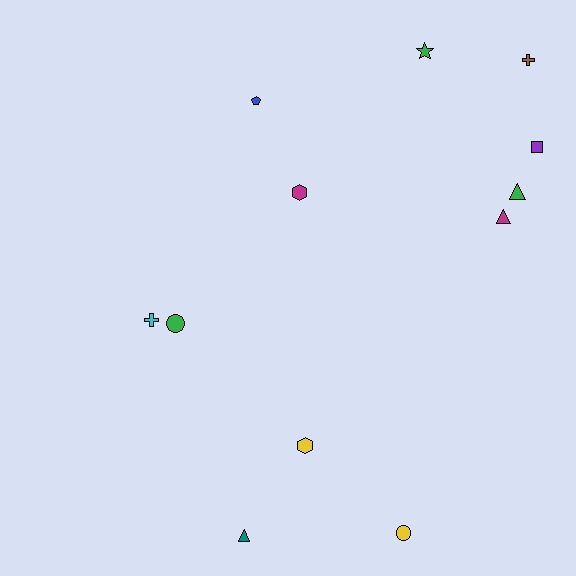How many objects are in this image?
There are 12 objects.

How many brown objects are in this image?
There is 1 brown object.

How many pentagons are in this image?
There is 1 pentagon.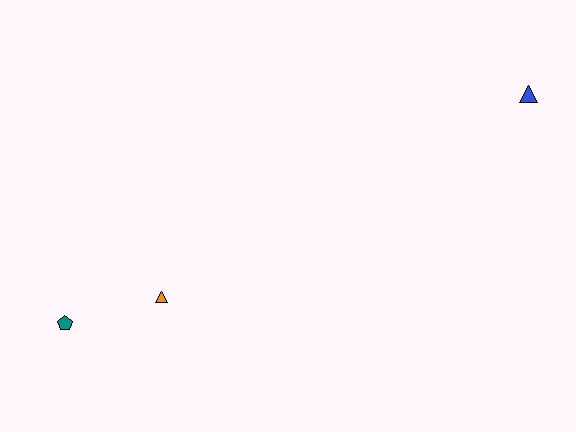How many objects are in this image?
There are 3 objects.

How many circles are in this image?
There are no circles.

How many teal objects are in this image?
There is 1 teal object.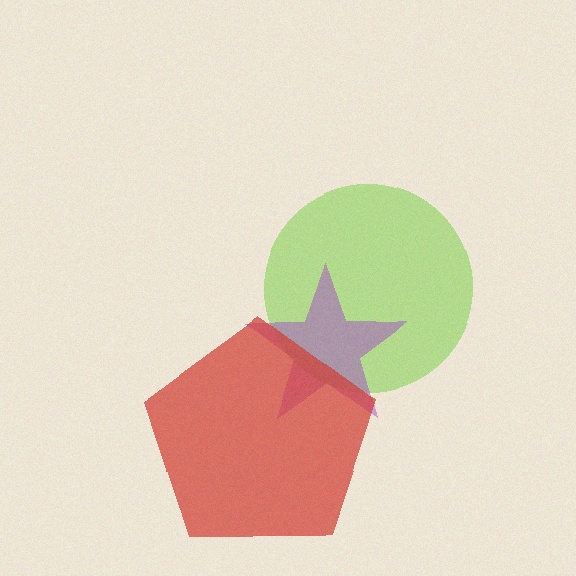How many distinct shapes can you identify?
There are 3 distinct shapes: a lime circle, a purple star, a red pentagon.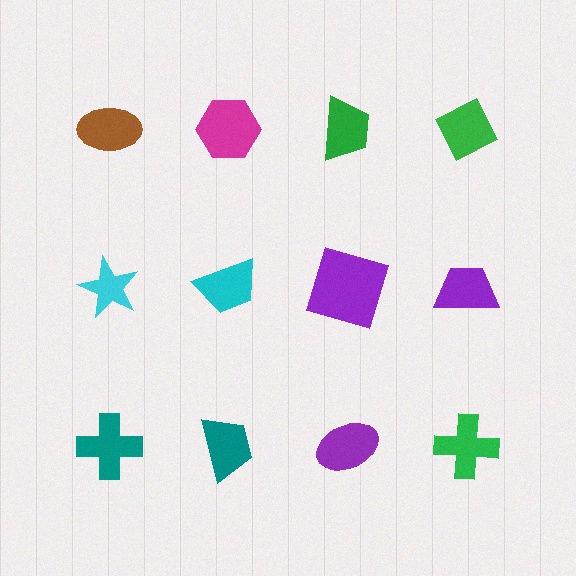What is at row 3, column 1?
A teal cross.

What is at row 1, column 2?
A magenta hexagon.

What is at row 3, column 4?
A green cross.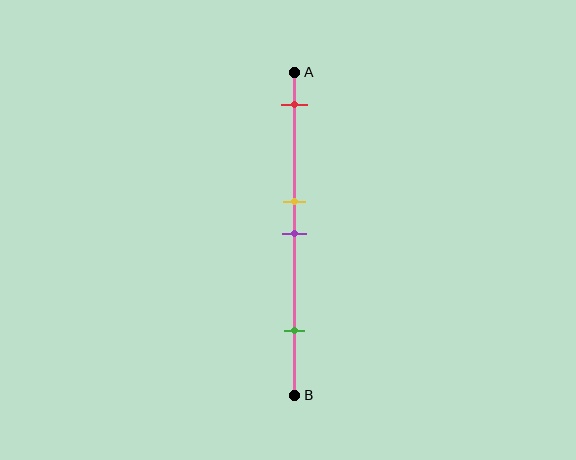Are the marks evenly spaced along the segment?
No, the marks are not evenly spaced.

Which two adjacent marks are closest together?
The yellow and purple marks are the closest adjacent pair.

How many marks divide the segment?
There are 4 marks dividing the segment.